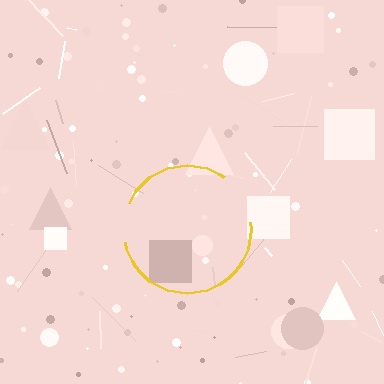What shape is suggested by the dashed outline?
The dashed outline suggests a circle.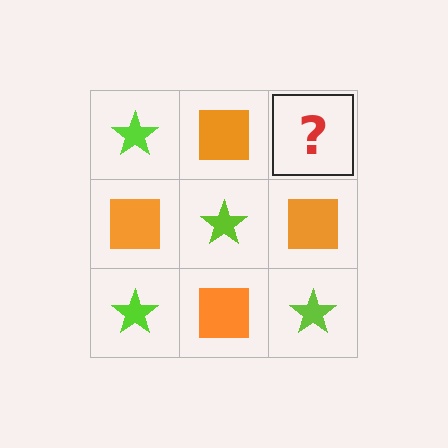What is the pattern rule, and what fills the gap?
The rule is that it alternates lime star and orange square in a checkerboard pattern. The gap should be filled with a lime star.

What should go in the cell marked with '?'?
The missing cell should contain a lime star.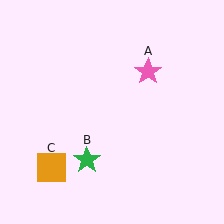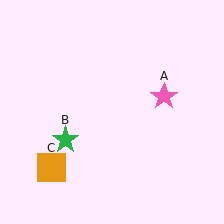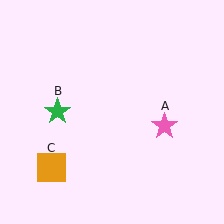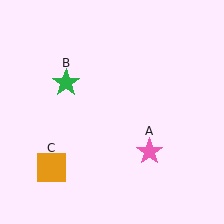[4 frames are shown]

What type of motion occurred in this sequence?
The pink star (object A), green star (object B) rotated clockwise around the center of the scene.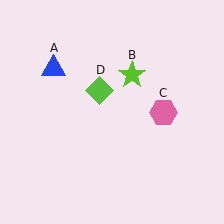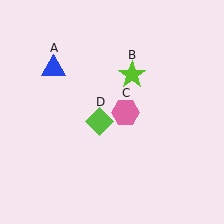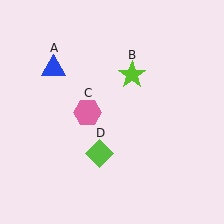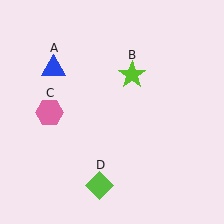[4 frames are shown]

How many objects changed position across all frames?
2 objects changed position: pink hexagon (object C), lime diamond (object D).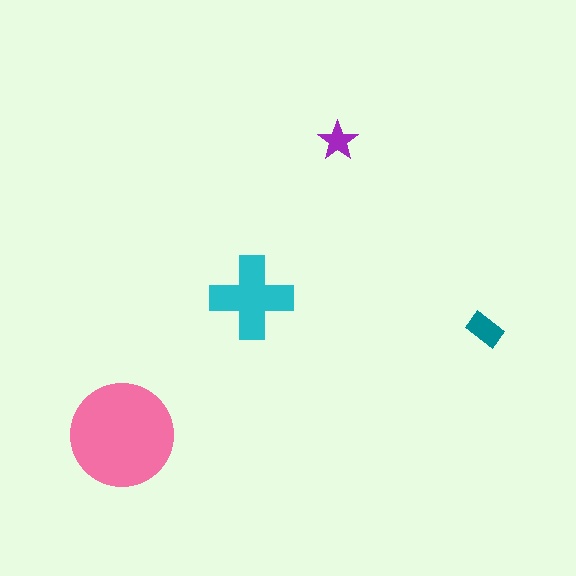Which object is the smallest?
The purple star.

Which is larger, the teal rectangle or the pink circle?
The pink circle.